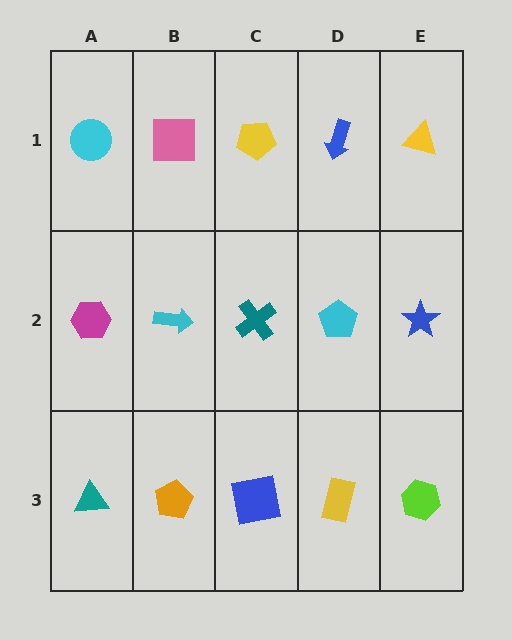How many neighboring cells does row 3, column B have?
3.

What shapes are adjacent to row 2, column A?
A cyan circle (row 1, column A), a teal triangle (row 3, column A), a cyan arrow (row 2, column B).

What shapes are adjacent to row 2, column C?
A yellow pentagon (row 1, column C), a blue square (row 3, column C), a cyan arrow (row 2, column B), a cyan pentagon (row 2, column D).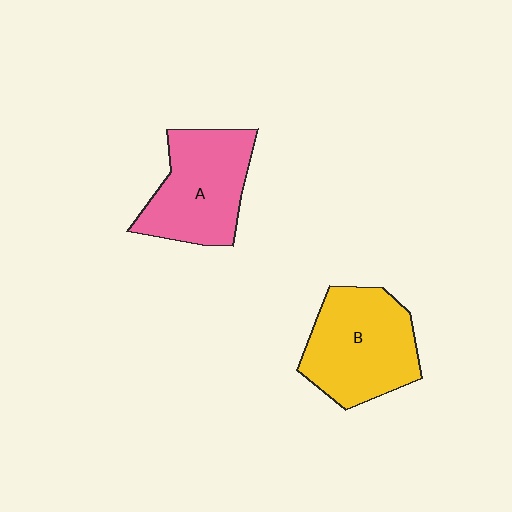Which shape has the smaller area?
Shape A (pink).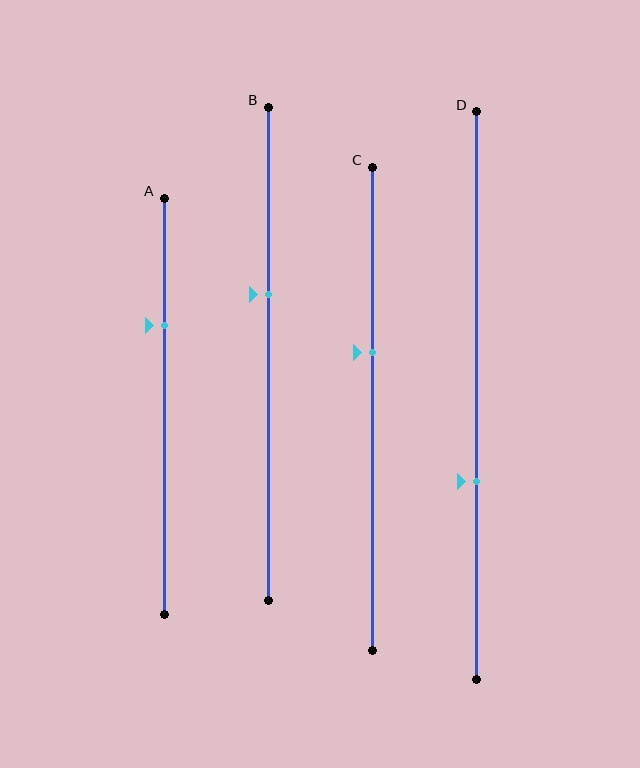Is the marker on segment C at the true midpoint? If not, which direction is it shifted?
No, the marker on segment C is shifted upward by about 12% of the segment length.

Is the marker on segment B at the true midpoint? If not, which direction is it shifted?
No, the marker on segment B is shifted upward by about 12% of the segment length.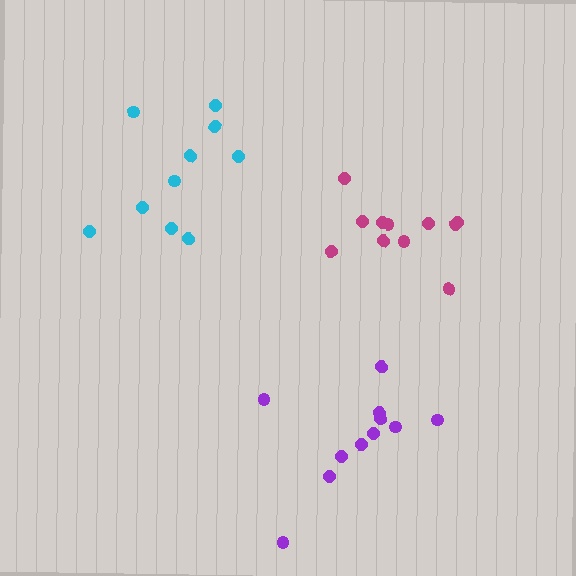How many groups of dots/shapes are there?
There are 3 groups.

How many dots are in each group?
Group 1: 10 dots, Group 2: 11 dots, Group 3: 11 dots (32 total).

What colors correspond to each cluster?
The clusters are colored: cyan, purple, magenta.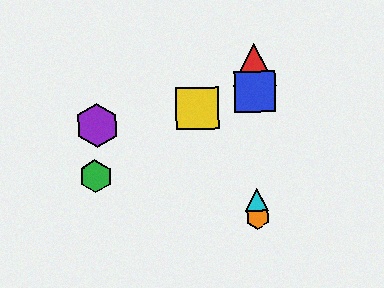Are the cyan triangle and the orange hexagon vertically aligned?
Yes, both are at x≈257.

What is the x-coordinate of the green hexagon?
The green hexagon is at x≈96.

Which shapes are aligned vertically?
The red triangle, the blue square, the orange hexagon, the cyan triangle are aligned vertically.